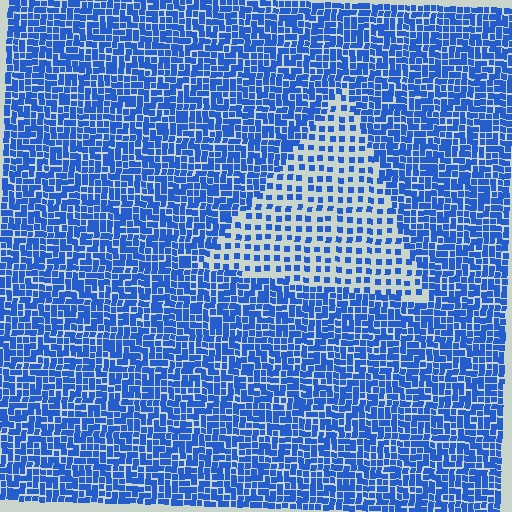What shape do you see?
I see a triangle.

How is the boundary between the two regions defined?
The boundary is defined by a change in element density (approximately 2.3x ratio). All elements are the same color, size, and shape.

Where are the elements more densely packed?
The elements are more densely packed outside the triangle boundary.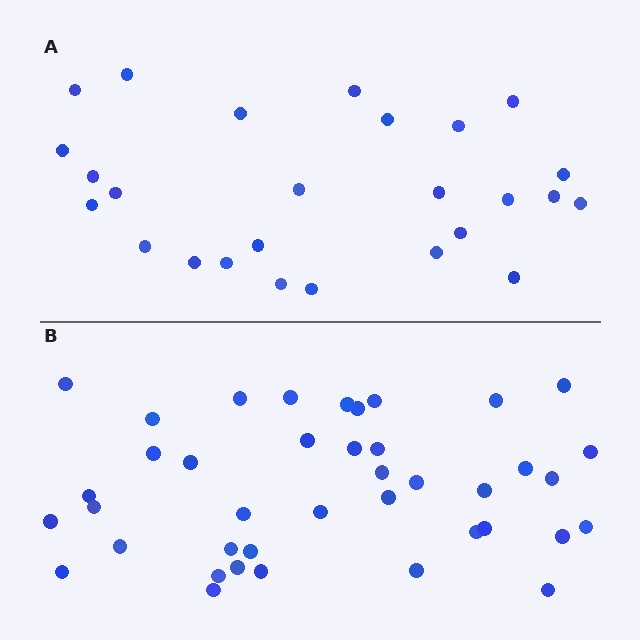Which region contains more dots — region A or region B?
Region B (the bottom region) has more dots.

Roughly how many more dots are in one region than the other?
Region B has approximately 15 more dots than region A.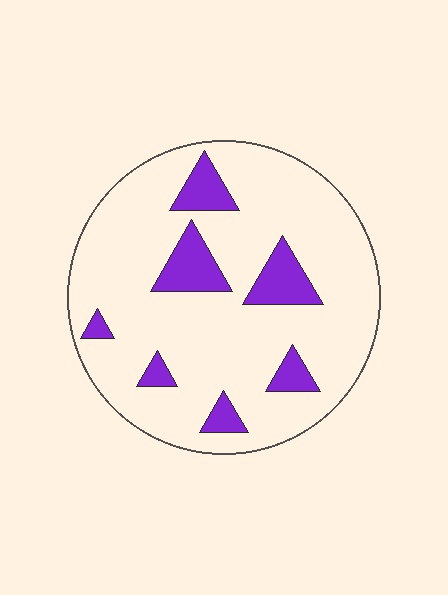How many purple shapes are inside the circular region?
7.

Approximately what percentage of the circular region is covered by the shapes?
Approximately 15%.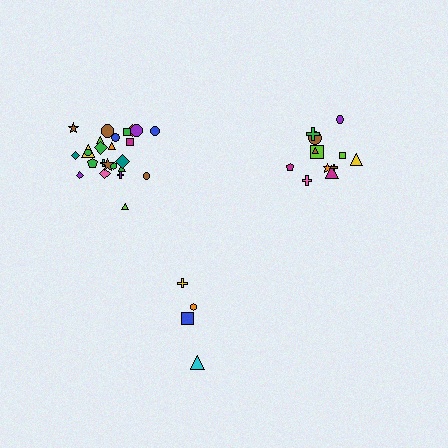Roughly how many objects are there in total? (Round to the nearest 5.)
Roughly 40 objects in total.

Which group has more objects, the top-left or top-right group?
The top-left group.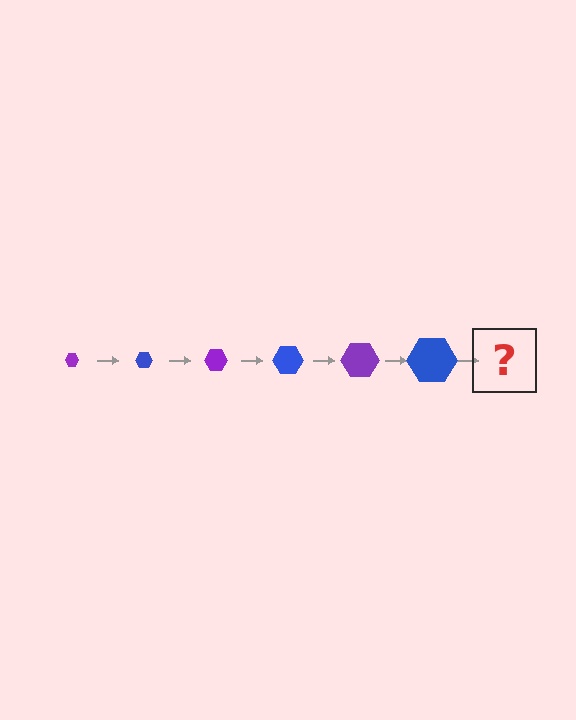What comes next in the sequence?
The next element should be a purple hexagon, larger than the previous one.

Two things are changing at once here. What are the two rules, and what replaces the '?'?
The two rules are that the hexagon grows larger each step and the color cycles through purple and blue. The '?' should be a purple hexagon, larger than the previous one.